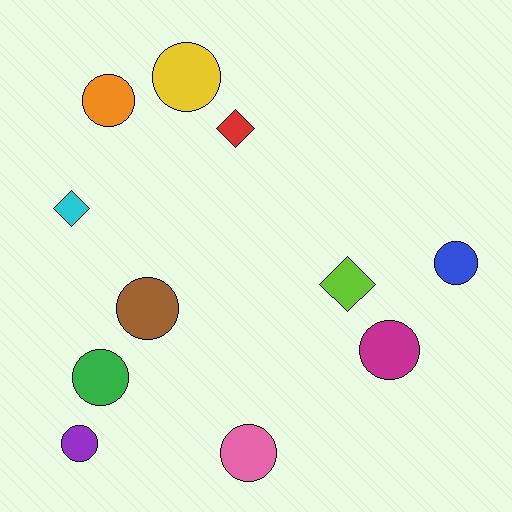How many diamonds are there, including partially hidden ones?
There are 3 diamonds.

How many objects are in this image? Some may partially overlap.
There are 11 objects.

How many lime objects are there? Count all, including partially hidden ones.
There is 1 lime object.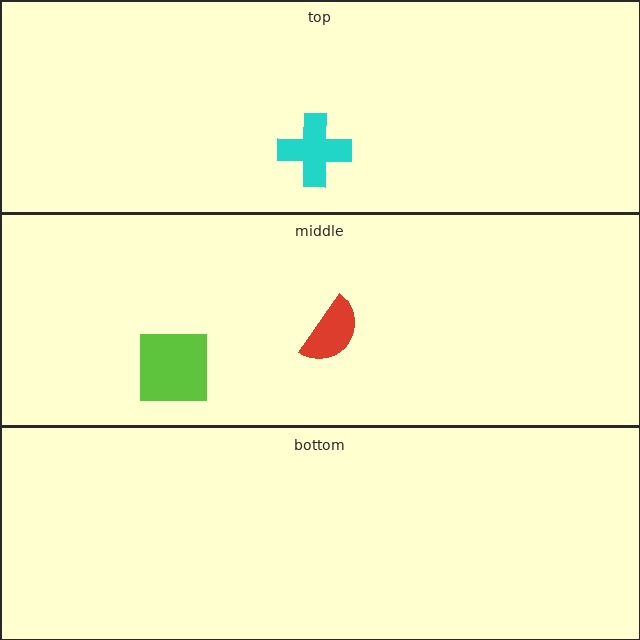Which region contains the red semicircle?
The middle region.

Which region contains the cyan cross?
The top region.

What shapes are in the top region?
The cyan cross.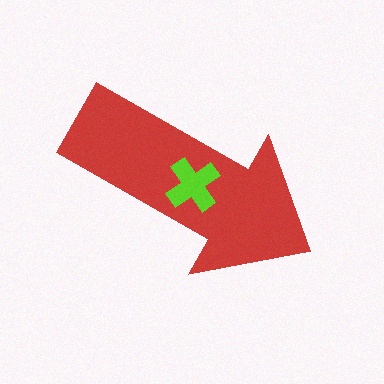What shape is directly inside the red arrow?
The lime cross.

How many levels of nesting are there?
2.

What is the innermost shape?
The lime cross.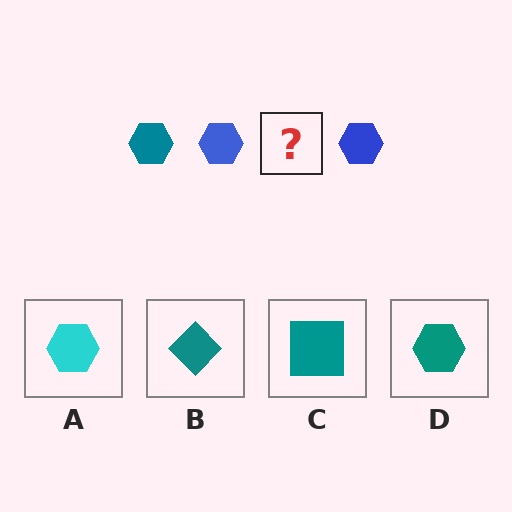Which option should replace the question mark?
Option D.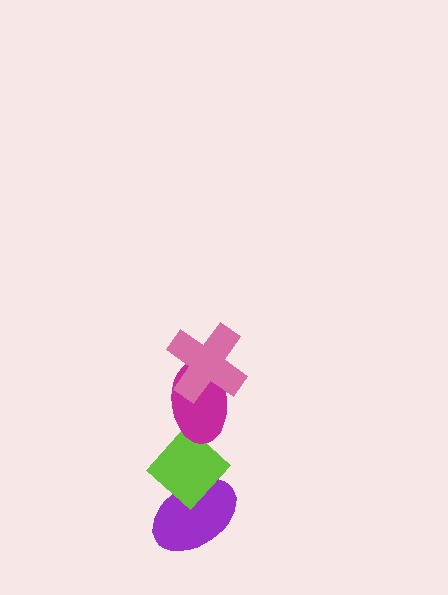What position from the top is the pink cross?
The pink cross is 1st from the top.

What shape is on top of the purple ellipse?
The lime diamond is on top of the purple ellipse.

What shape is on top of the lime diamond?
The magenta ellipse is on top of the lime diamond.